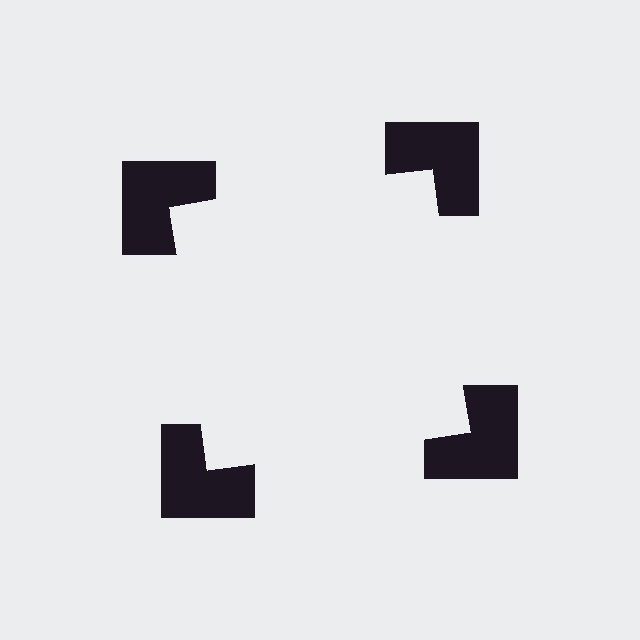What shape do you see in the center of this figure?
An illusory square — its edges are inferred from the aligned wedge cuts in the notched squares, not physically drawn.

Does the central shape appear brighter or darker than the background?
It typically appears slightly brighter than the background, even though no actual brightness change is drawn.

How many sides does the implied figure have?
4 sides.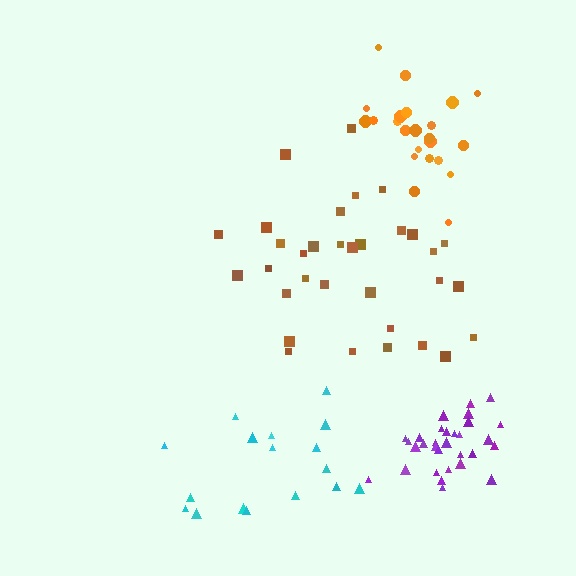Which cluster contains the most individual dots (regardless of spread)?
Brown (33).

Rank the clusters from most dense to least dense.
purple, orange, brown, cyan.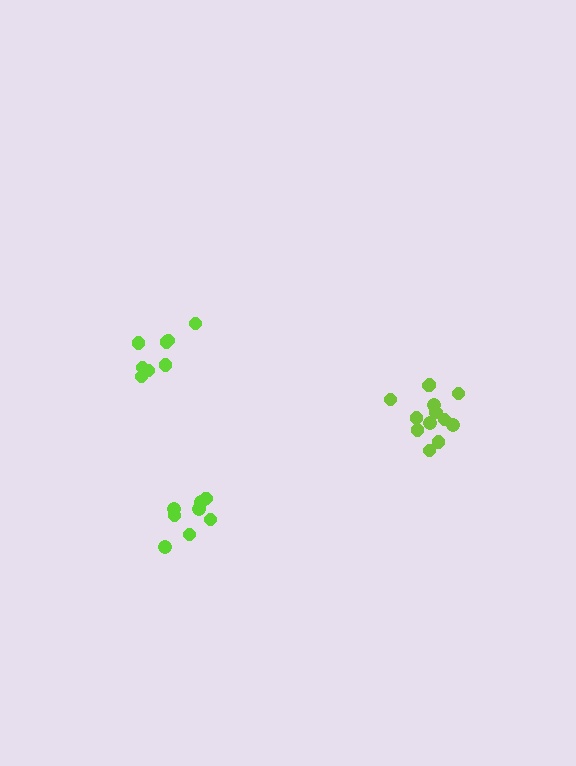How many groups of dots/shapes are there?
There are 3 groups.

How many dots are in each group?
Group 1: 8 dots, Group 2: 8 dots, Group 3: 13 dots (29 total).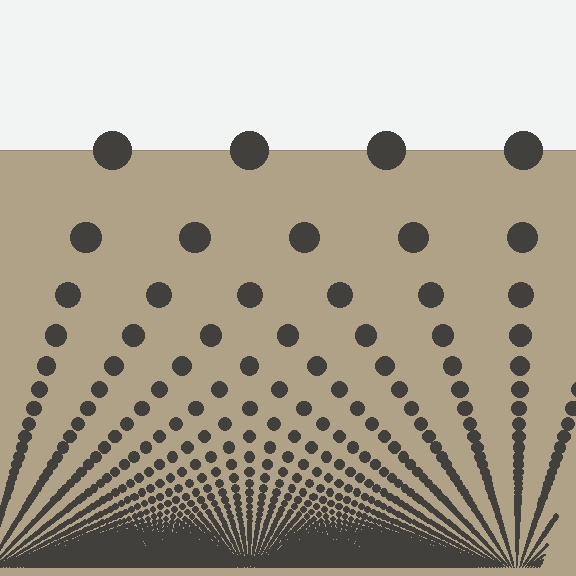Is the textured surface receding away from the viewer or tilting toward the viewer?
The surface appears to tilt toward the viewer. Texture elements get larger and sparser toward the top.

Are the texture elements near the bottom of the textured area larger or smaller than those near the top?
Smaller. The gradient is inverted — elements near the bottom are smaller and denser.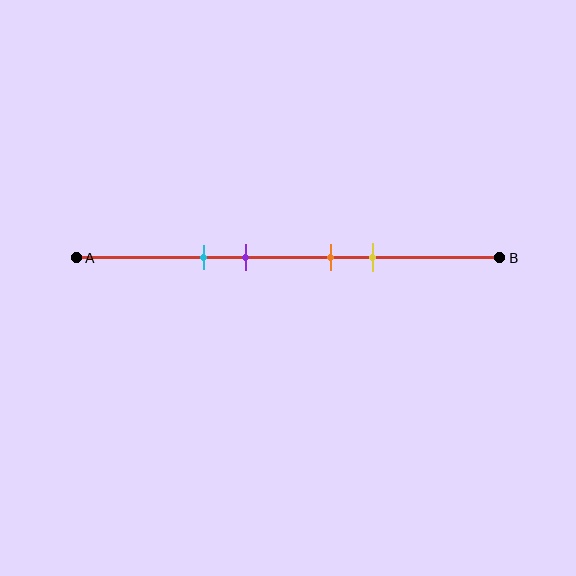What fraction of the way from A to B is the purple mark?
The purple mark is approximately 40% (0.4) of the way from A to B.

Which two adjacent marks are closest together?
The orange and yellow marks are the closest adjacent pair.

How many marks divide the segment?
There are 4 marks dividing the segment.